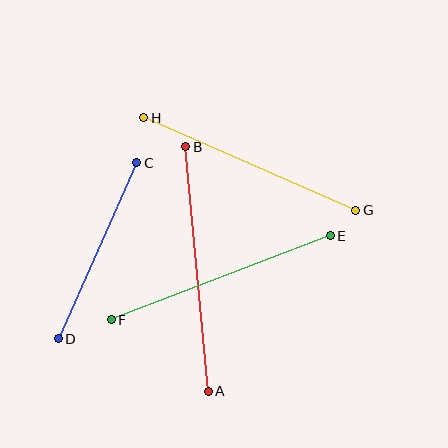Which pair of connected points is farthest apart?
Points A and B are farthest apart.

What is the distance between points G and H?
The distance is approximately 231 pixels.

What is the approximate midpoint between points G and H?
The midpoint is at approximately (250, 164) pixels.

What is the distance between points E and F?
The distance is approximately 235 pixels.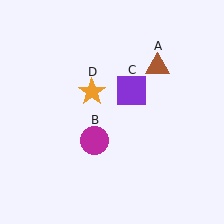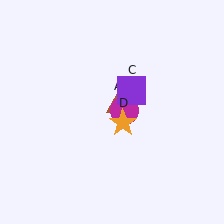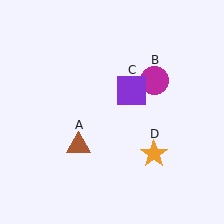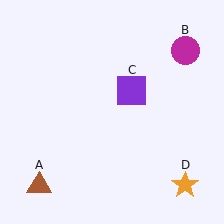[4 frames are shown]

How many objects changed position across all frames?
3 objects changed position: brown triangle (object A), magenta circle (object B), orange star (object D).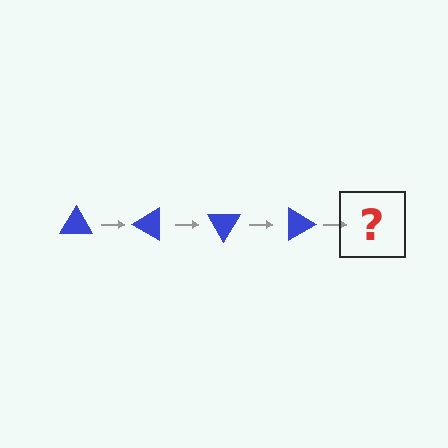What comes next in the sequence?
The next element should be a blue triangle rotated 120 degrees.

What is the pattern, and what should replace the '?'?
The pattern is that the triangle rotates 30 degrees each step. The '?' should be a blue triangle rotated 120 degrees.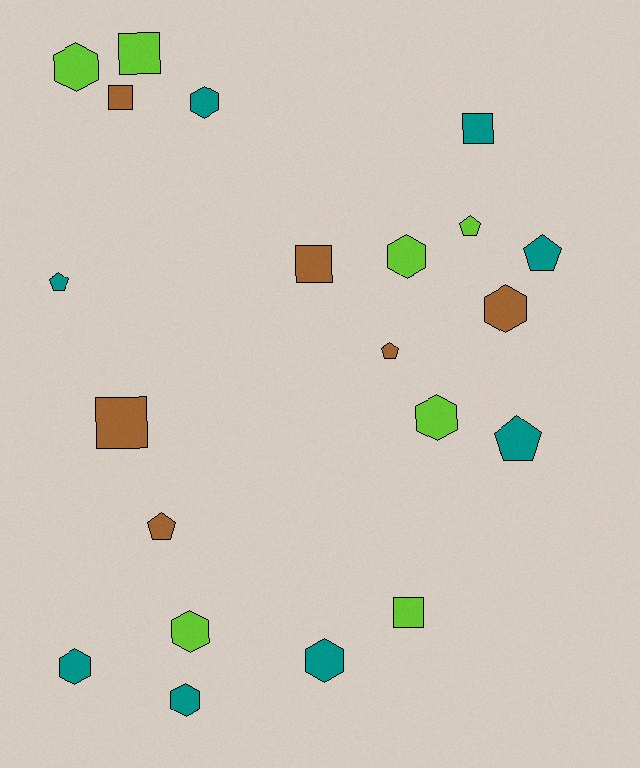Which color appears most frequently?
Teal, with 8 objects.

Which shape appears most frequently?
Hexagon, with 9 objects.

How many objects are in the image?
There are 21 objects.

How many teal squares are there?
There is 1 teal square.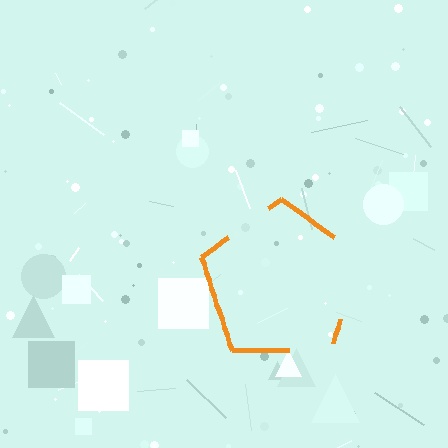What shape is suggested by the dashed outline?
The dashed outline suggests a pentagon.